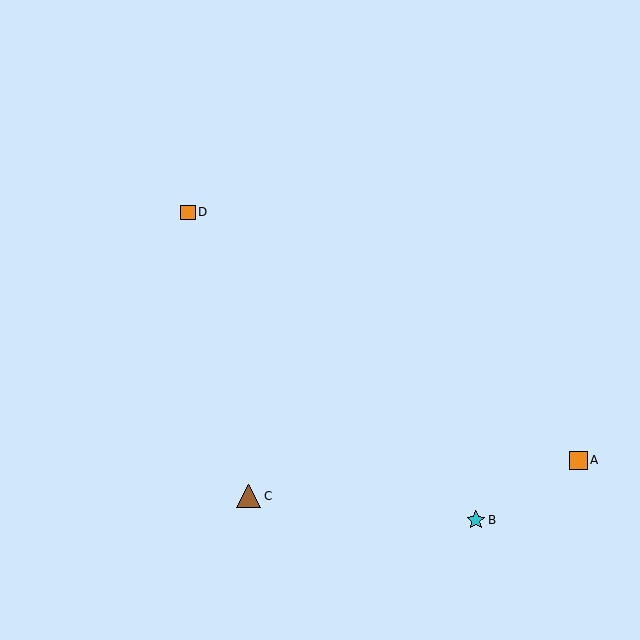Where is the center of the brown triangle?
The center of the brown triangle is at (249, 496).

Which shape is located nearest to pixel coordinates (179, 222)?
The orange square (labeled D) at (188, 212) is nearest to that location.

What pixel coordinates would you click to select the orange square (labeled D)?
Click at (188, 212) to select the orange square D.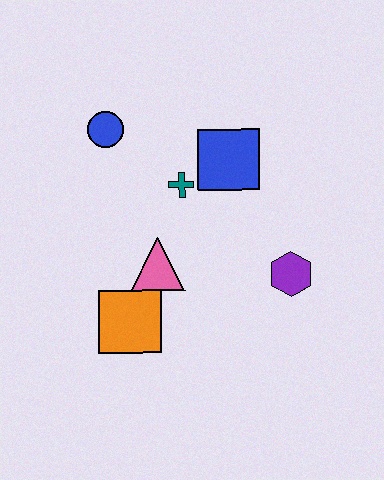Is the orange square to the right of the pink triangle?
No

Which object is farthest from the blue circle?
The purple hexagon is farthest from the blue circle.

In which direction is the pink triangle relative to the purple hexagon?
The pink triangle is to the left of the purple hexagon.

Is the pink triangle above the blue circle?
No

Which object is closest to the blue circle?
The teal cross is closest to the blue circle.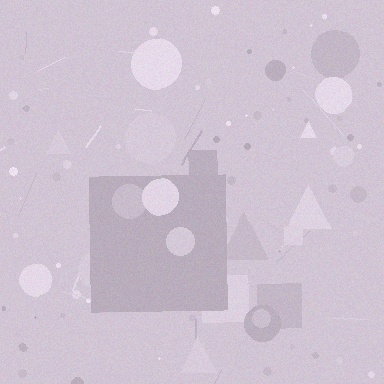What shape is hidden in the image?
A square is hidden in the image.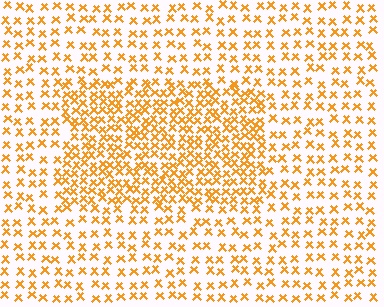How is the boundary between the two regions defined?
The boundary is defined by a change in element density (approximately 2.0x ratio). All elements are the same color, size, and shape.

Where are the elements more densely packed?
The elements are more densely packed inside the rectangle boundary.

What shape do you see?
I see a rectangle.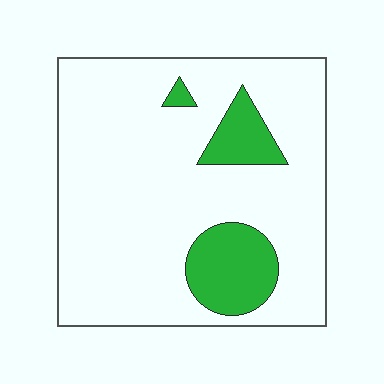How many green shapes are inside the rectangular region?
3.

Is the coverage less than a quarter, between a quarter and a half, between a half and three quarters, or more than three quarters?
Less than a quarter.